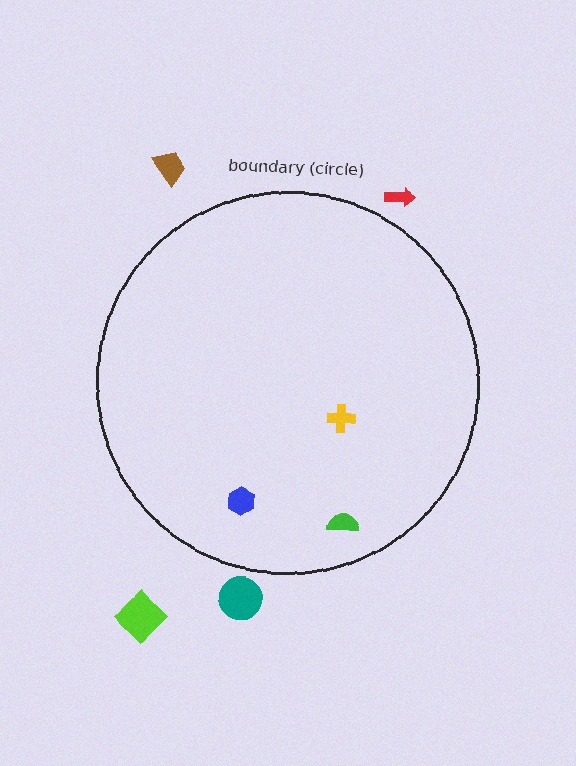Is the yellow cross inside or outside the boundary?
Inside.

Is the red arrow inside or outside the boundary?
Outside.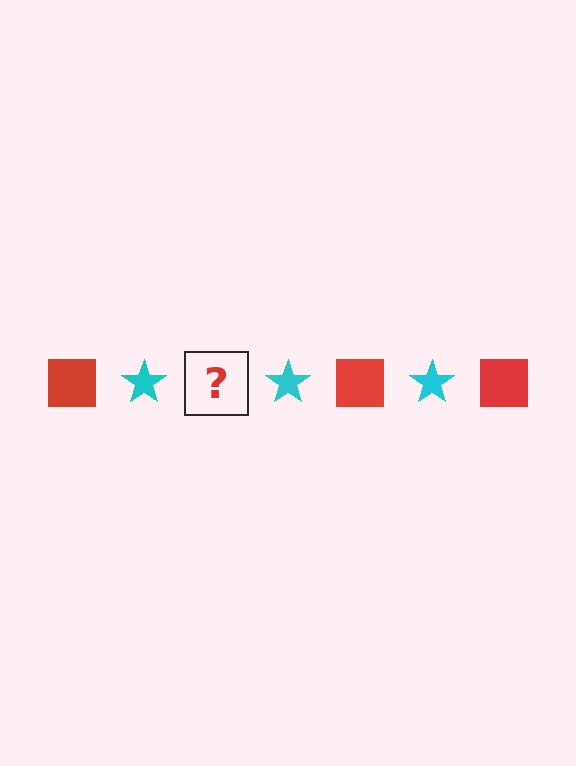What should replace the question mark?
The question mark should be replaced with a red square.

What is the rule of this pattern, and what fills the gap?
The rule is that the pattern alternates between red square and cyan star. The gap should be filled with a red square.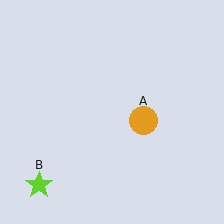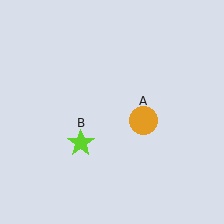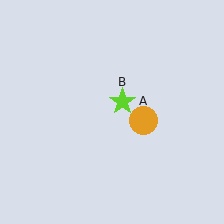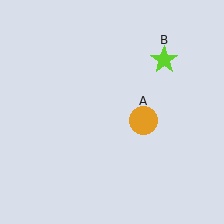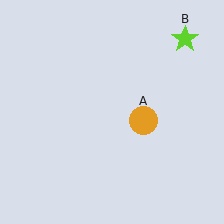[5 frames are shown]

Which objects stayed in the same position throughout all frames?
Orange circle (object A) remained stationary.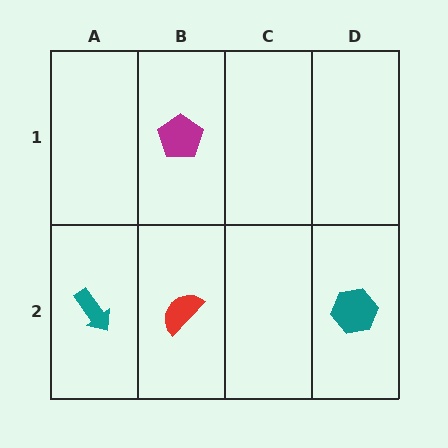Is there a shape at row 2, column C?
No, that cell is empty.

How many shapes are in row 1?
1 shape.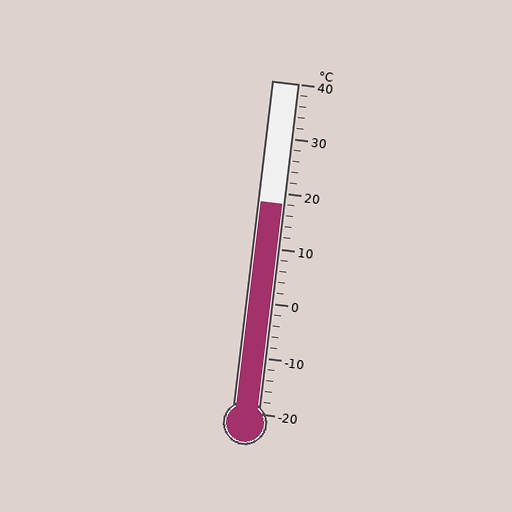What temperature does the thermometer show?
The thermometer shows approximately 18°C.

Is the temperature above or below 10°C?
The temperature is above 10°C.